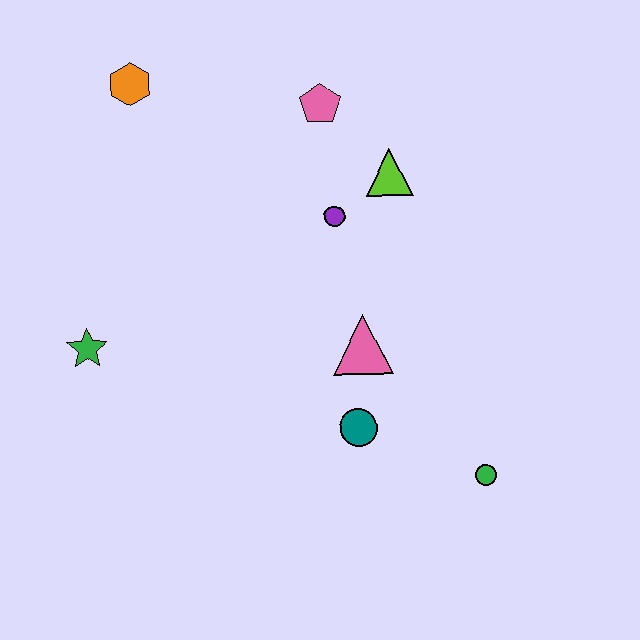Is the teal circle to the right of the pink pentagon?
Yes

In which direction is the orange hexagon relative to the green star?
The orange hexagon is above the green star.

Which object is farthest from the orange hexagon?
The green circle is farthest from the orange hexagon.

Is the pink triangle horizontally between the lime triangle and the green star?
Yes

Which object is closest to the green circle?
The teal circle is closest to the green circle.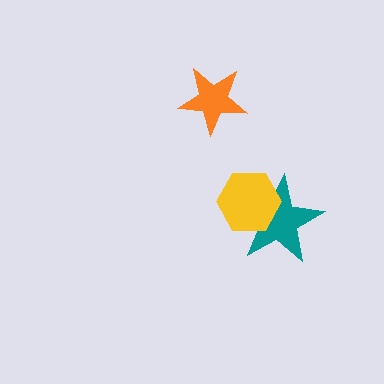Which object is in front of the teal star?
The yellow hexagon is in front of the teal star.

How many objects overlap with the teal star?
1 object overlaps with the teal star.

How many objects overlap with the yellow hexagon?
1 object overlaps with the yellow hexagon.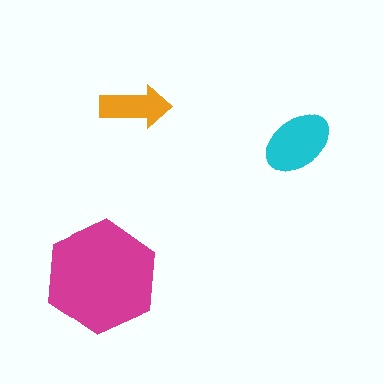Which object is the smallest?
The orange arrow.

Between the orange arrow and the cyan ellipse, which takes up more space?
The cyan ellipse.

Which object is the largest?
The magenta hexagon.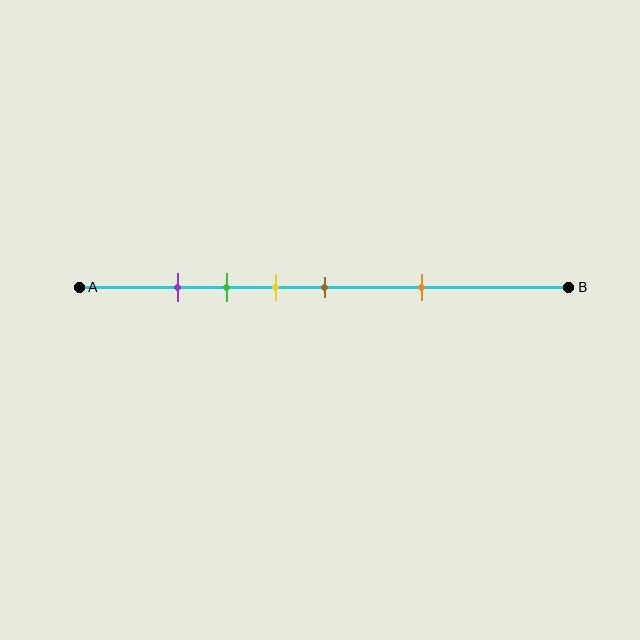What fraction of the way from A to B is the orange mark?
The orange mark is approximately 70% (0.7) of the way from A to B.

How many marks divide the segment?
There are 5 marks dividing the segment.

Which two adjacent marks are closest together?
The purple and green marks are the closest adjacent pair.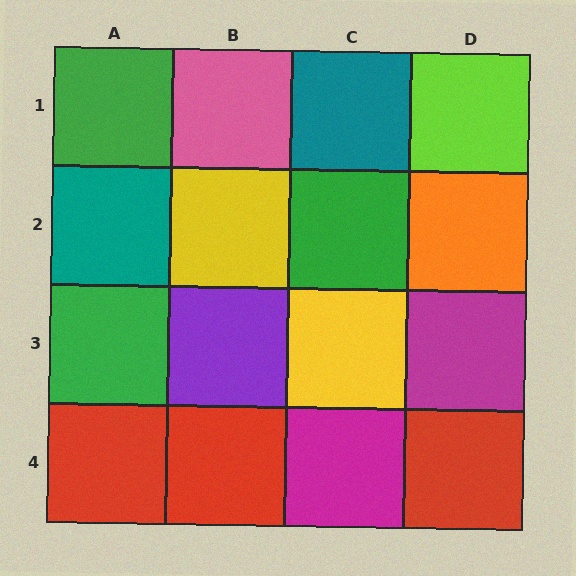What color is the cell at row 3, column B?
Purple.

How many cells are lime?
1 cell is lime.